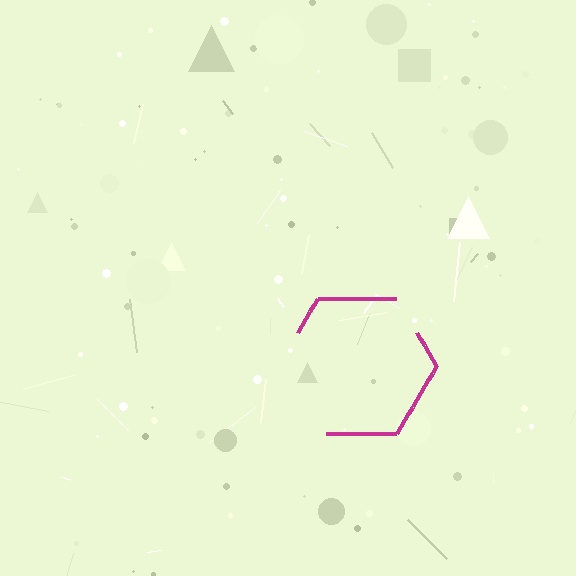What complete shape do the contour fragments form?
The contour fragments form a hexagon.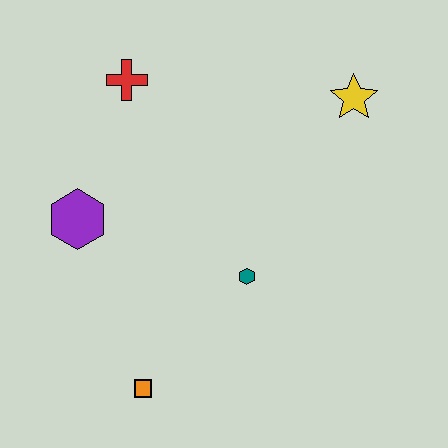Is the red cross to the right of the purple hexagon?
Yes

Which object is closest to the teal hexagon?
The orange square is closest to the teal hexagon.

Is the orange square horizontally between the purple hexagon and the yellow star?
Yes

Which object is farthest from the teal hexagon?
The red cross is farthest from the teal hexagon.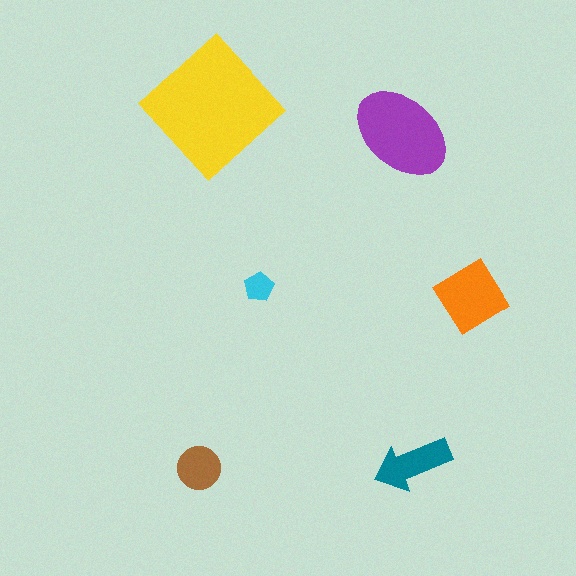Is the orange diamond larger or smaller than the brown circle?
Larger.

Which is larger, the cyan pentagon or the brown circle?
The brown circle.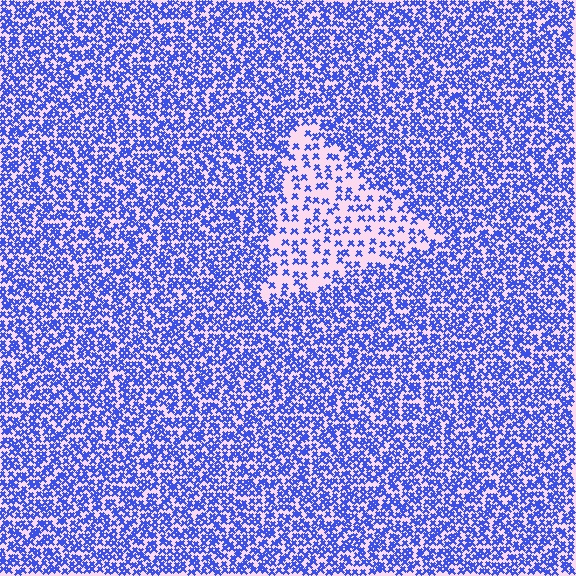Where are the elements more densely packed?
The elements are more densely packed outside the triangle boundary.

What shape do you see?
I see a triangle.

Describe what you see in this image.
The image contains small blue elements arranged at two different densities. A triangle-shaped region is visible where the elements are less densely packed than the surrounding area.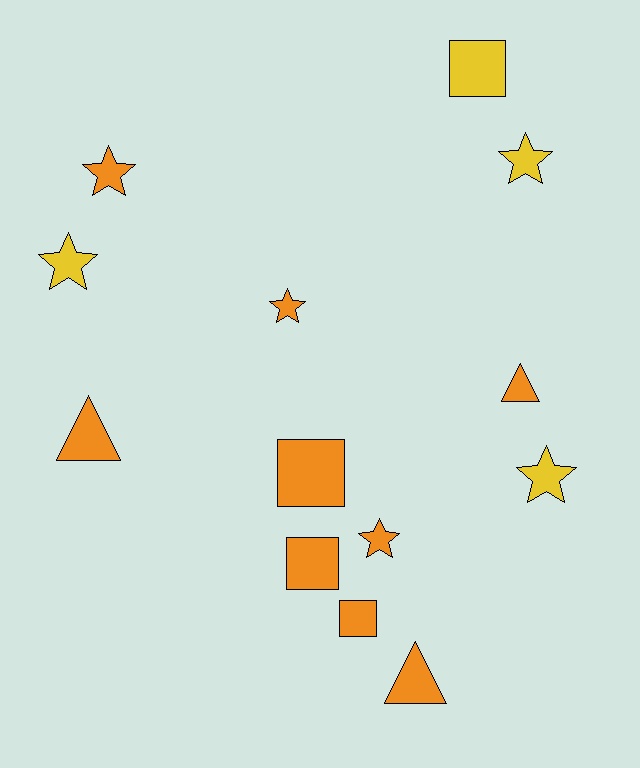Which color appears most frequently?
Orange, with 9 objects.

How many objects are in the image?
There are 13 objects.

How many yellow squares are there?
There is 1 yellow square.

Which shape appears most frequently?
Star, with 6 objects.